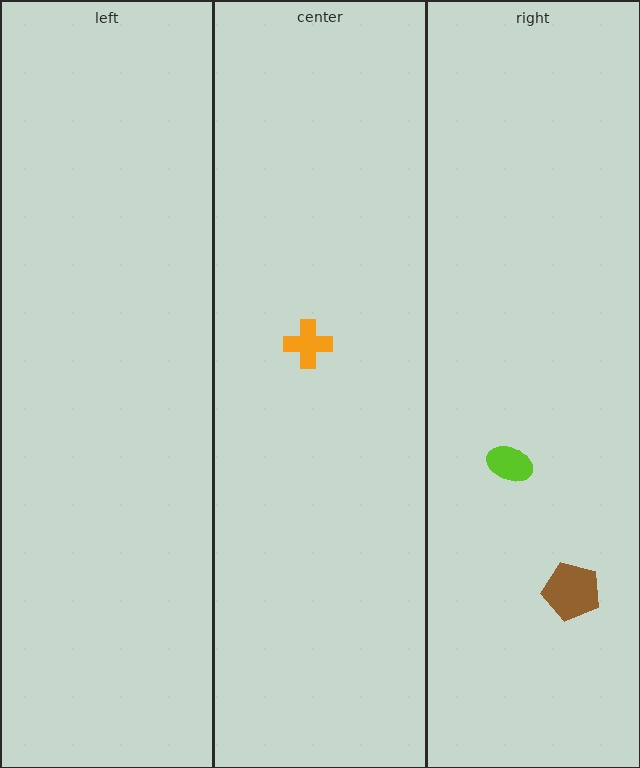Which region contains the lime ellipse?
The right region.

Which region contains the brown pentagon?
The right region.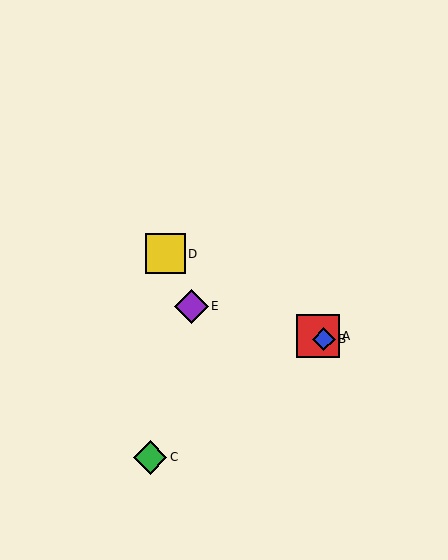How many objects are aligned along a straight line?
3 objects (A, B, D) are aligned along a straight line.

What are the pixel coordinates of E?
Object E is at (191, 306).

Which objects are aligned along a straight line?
Objects A, B, D are aligned along a straight line.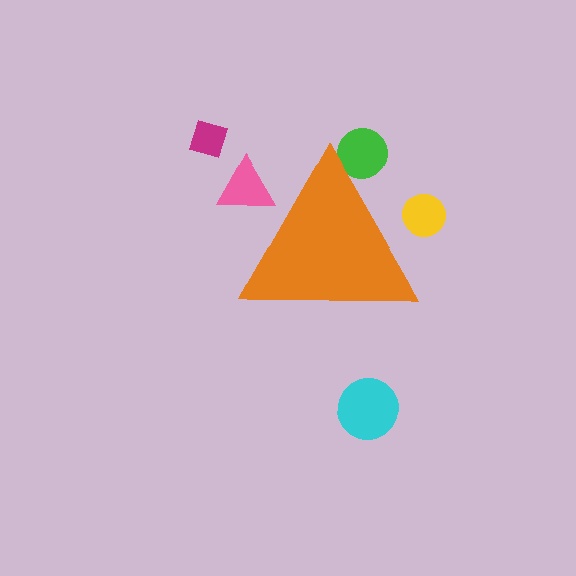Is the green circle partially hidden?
Yes, the green circle is partially hidden behind the orange triangle.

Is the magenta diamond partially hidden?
No, the magenta diamond is fully visible.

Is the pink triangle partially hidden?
Yes, the pink triangle is partially hidden behind the orange triangle.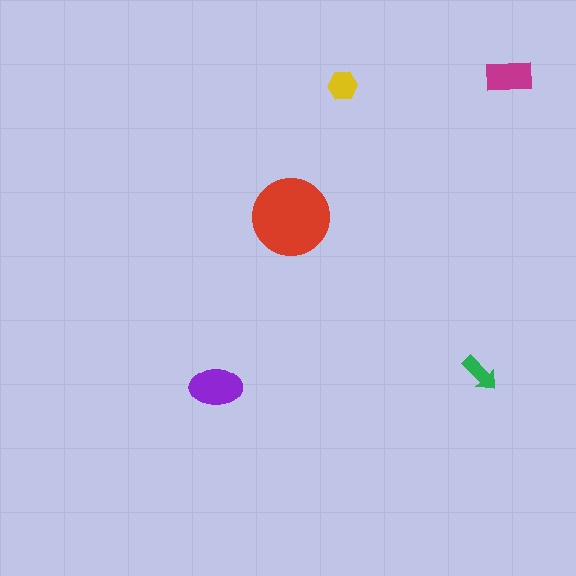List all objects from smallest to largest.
The green arrow, the yellow hexagon, the magenta rectangle, the purple ellipse, the red circle.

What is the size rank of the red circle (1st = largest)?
1st.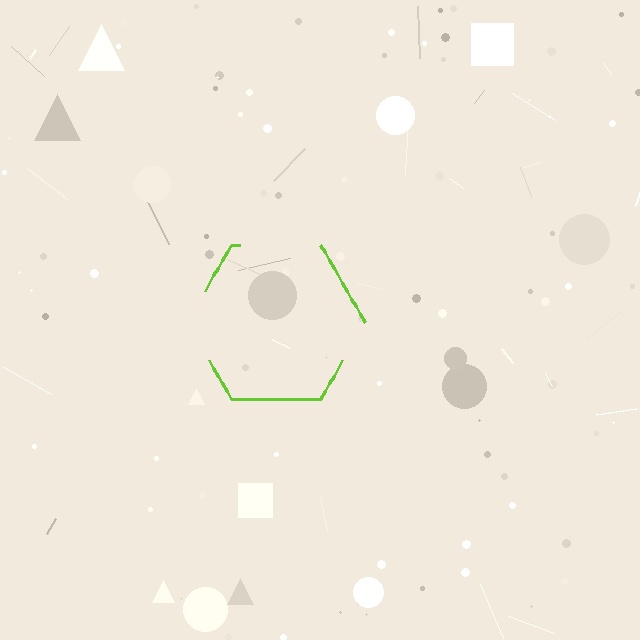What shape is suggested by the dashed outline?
The dashed outline suggests a hexagon.